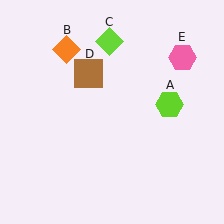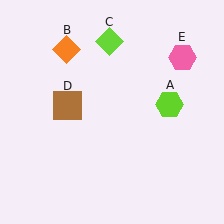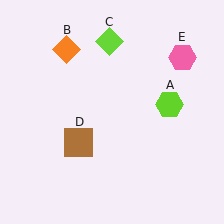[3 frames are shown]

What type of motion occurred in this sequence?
The brown square (object D) rotated counterclockwise around the center of the scene.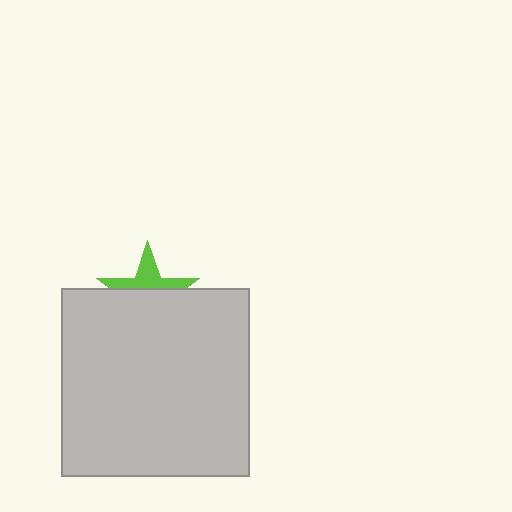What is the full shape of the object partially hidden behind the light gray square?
The partially hidden object is a lime star.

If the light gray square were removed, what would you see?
You would see the complete lime star.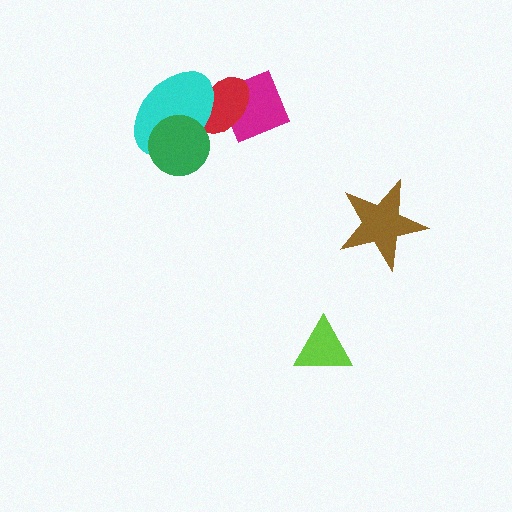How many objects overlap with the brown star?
0 objects overlap with the brown star.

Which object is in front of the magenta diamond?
The red ellipse is in front of the magenta diamond.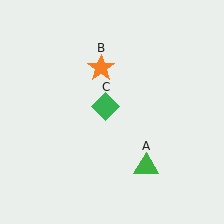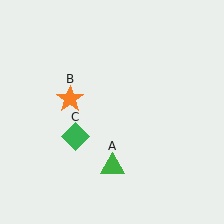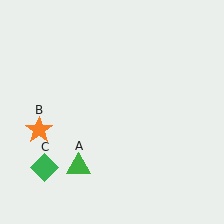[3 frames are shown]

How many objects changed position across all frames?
3 objects changed position: green triangle (object A), orange star (object B), green diamond (object C).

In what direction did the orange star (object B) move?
The orange star (object B) moved down and to the left.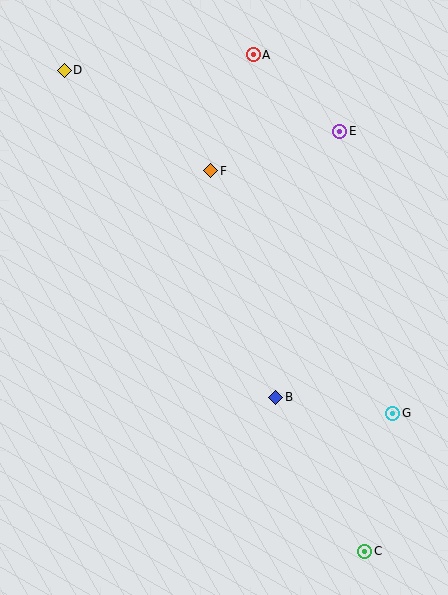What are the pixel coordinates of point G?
Point G is at (393, 413).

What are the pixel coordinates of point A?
Point A is at (253, 55).